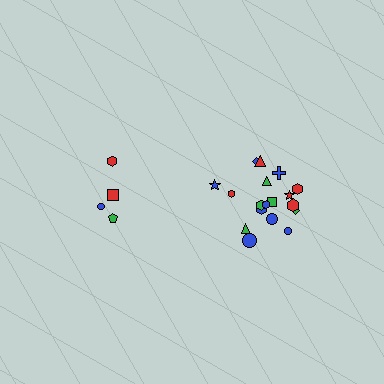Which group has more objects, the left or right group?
The right group.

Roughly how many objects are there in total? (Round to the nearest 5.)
Roughly 20 objects in total.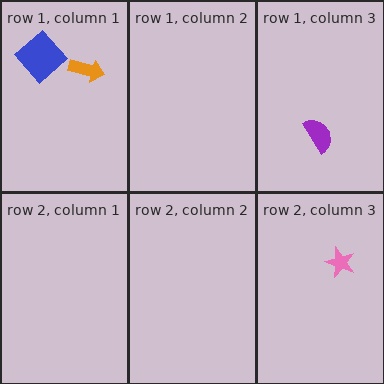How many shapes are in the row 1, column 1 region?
2.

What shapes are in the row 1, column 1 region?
The orange arrow, the blue diamond.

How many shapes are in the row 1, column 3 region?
1.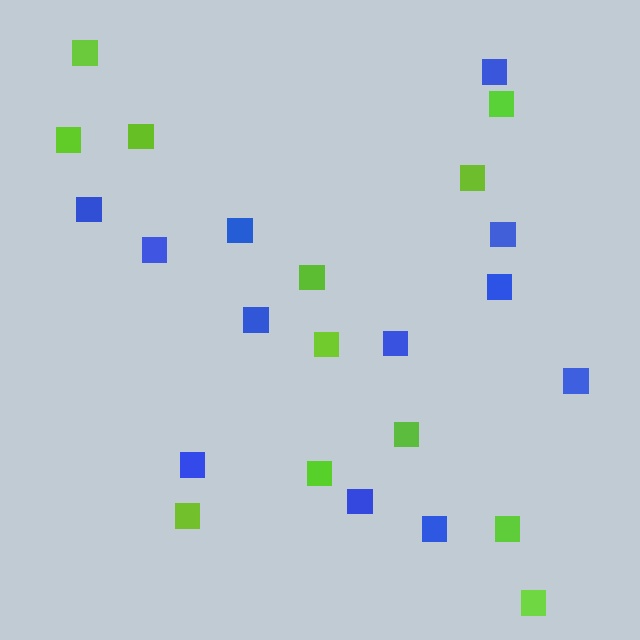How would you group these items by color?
There are 2 groups: one group of lime squares (12) and one group of blue squares (12).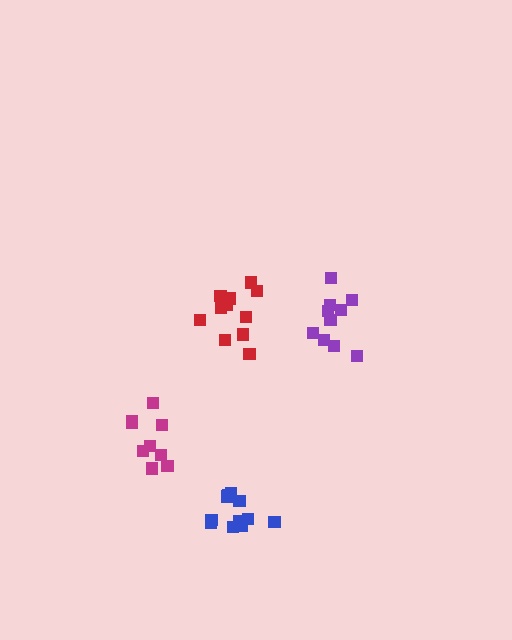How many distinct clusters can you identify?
There are 4 distinct clusters.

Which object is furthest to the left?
The magenta cluster is leftmost.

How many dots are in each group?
Group 1: 11 dots, Group 2: 9 dots, Group 3: 10 dots, Group 4: 11 dots (41 total).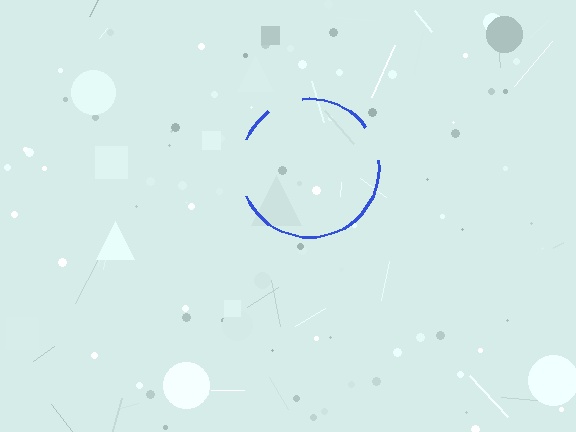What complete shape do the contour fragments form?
The contour fragments form a circle.